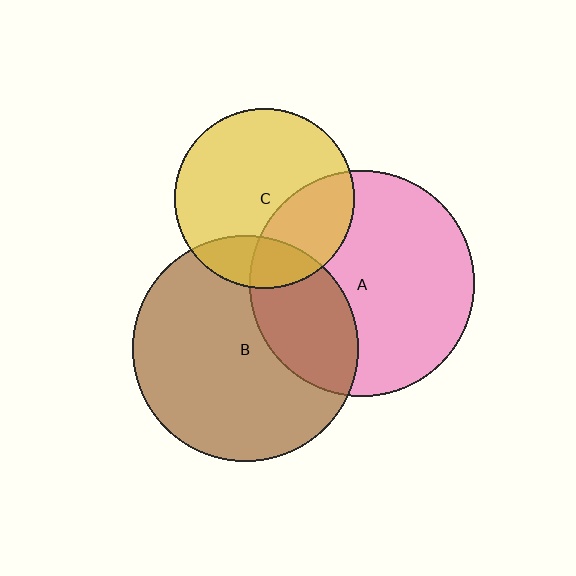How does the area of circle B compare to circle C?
Approximately 1.6 times.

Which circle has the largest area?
Circle B (brown).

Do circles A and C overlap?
Yes.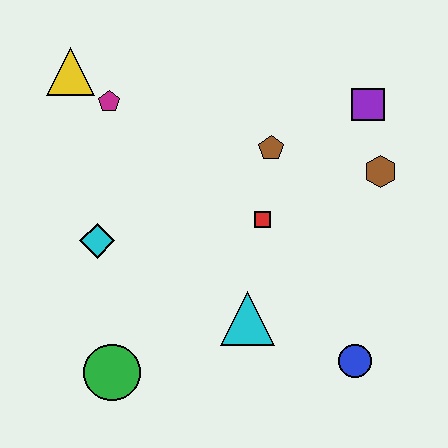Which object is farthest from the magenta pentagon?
The blue circle is farthest from the magenta pentagon.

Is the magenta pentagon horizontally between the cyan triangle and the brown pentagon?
No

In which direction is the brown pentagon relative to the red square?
The brown pentagon is above the red square.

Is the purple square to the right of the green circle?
Yes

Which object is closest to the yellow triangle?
The magenta pentagon is closest to the yellow triangle.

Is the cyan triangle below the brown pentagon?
Yes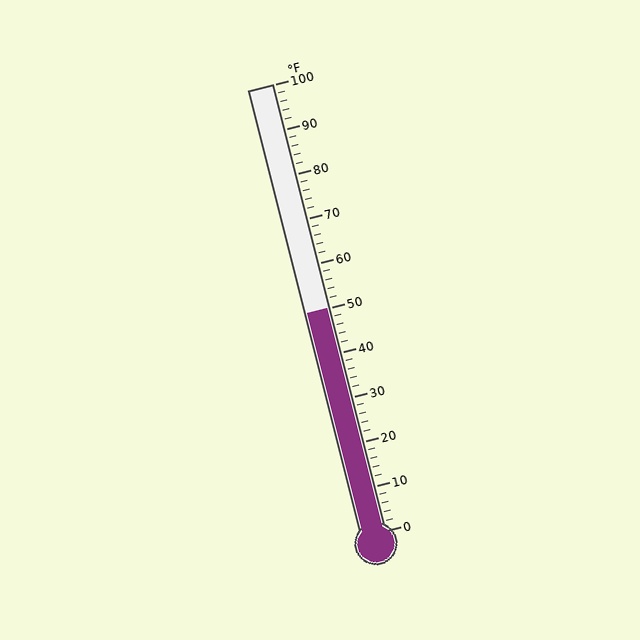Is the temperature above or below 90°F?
The temperature is below 90°F.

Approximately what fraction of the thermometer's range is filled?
The thermometer is filled to approximately 50% of its range.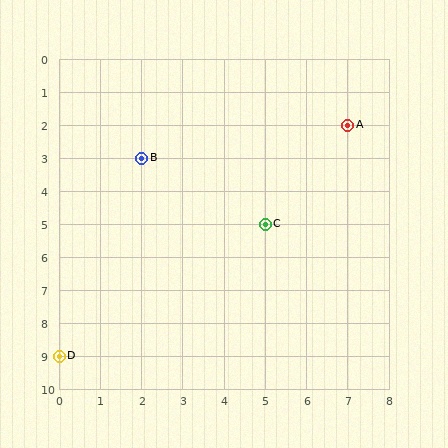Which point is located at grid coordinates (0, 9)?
Point D is at (0, 9).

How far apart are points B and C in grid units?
Points B and C are 3 columns and 2 rows apart (about 3.6 grid units diagonally).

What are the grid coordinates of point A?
Point A is at grid coordinates (7, 2).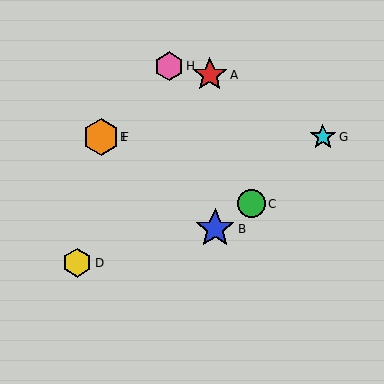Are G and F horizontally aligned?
Yes, both are at y≈137.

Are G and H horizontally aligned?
No, G is at y≈137 and H is at y≈66.